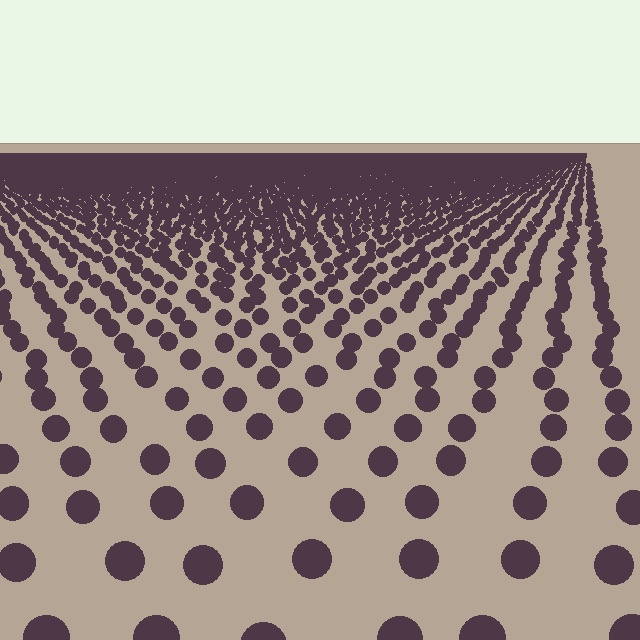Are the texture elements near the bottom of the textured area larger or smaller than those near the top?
Larger. Near the bottom, elements are closer to the viewer and appear at a bigger on-screen size.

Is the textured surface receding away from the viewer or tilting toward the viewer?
The surface is receding away from the viewer. Texture elements get smaller and denser toward the top.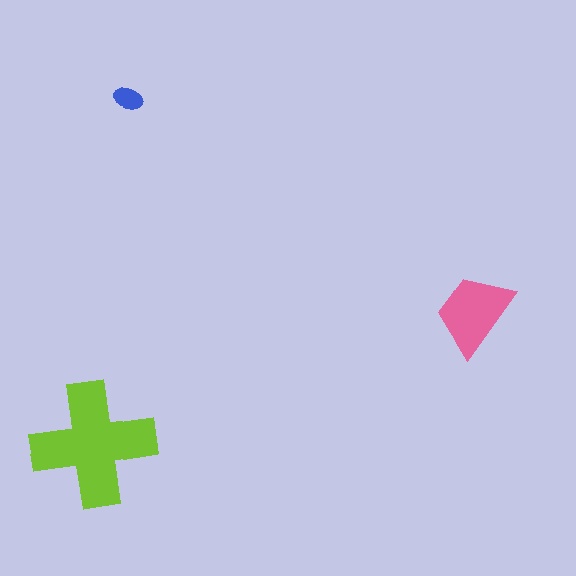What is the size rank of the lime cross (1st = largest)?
1st.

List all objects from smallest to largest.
The blue ellipse, the pink trapezoid, the lime cross.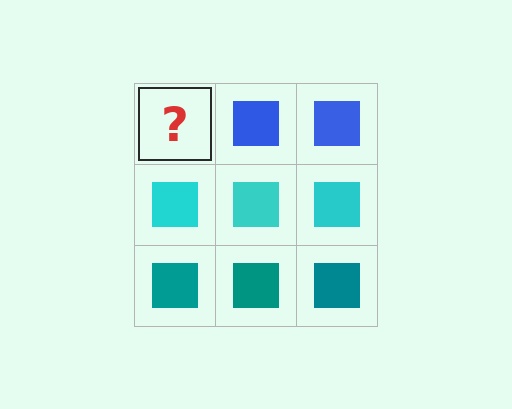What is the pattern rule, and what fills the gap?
The rule is that each row has a consistent color. The gap should be filled with a blue square.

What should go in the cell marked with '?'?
The missing cell should contain a blue square.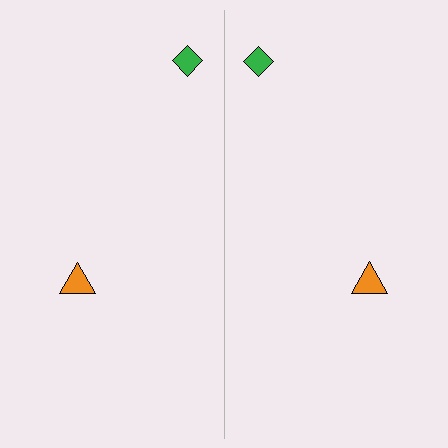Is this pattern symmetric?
Yes, this pattern has bilateral (reflection) symmetry.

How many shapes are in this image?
There are 4 shapes in this image.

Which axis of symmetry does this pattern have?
The pattern has a vertical axis of symmetry running through the center of the image.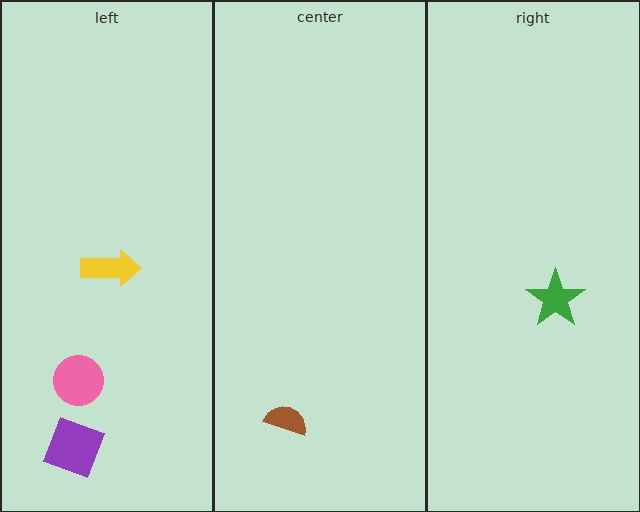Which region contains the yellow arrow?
The left region.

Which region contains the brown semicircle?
The center region.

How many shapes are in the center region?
1.